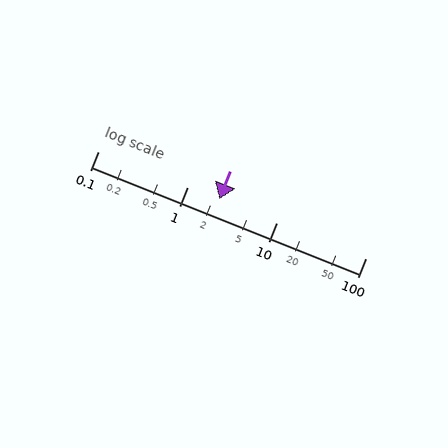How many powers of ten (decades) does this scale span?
The scale spans 3 decades, from 0.1 to 100.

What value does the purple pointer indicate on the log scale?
The pointer indicates approximately 2.3.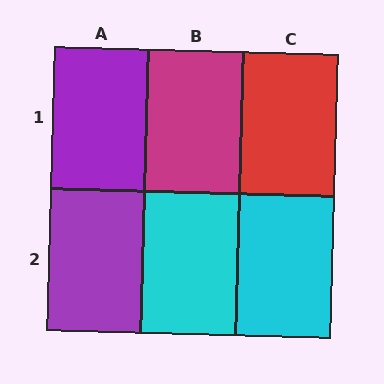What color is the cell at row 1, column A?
Purple.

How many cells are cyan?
2 cells are cyan.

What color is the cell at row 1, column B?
Magenta.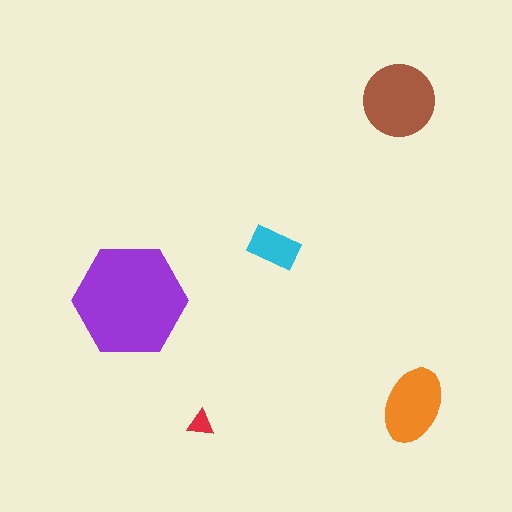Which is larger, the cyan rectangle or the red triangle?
The cyan rectangle.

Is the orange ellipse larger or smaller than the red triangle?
Larger.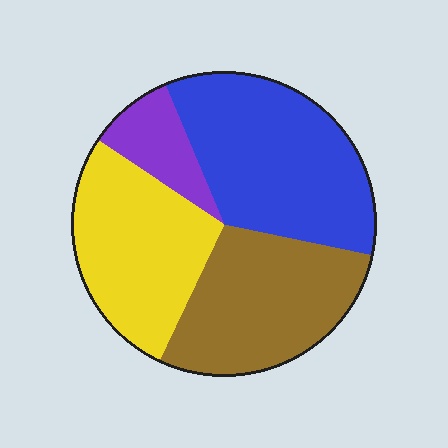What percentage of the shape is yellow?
Yellow takes up about one quarter (1/4) of the shape.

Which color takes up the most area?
Blue, at roughly 35%.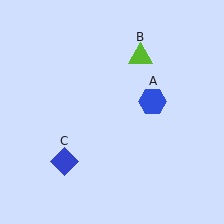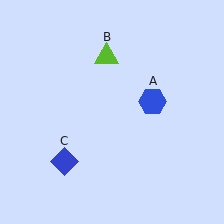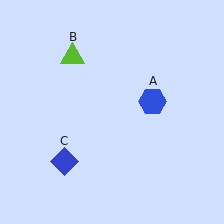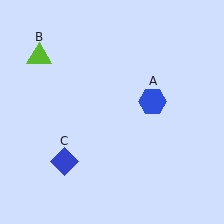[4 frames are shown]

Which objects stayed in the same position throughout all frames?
Blue hexagon (object A) and blue diamond (object C) remained stationary.